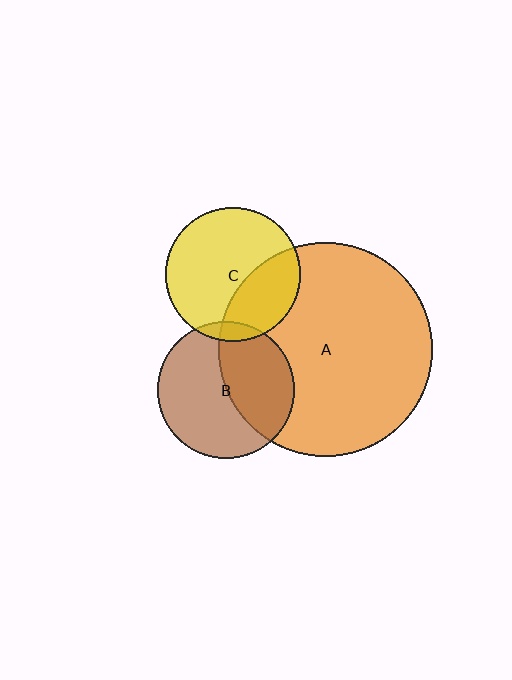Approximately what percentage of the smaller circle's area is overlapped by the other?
Approximately 5%.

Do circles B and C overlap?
Yes.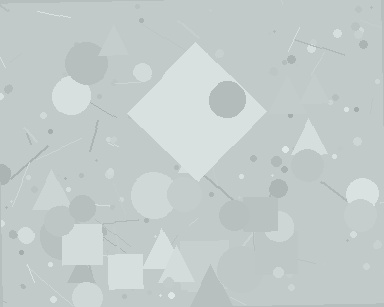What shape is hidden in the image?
A diamond is hidden in the image.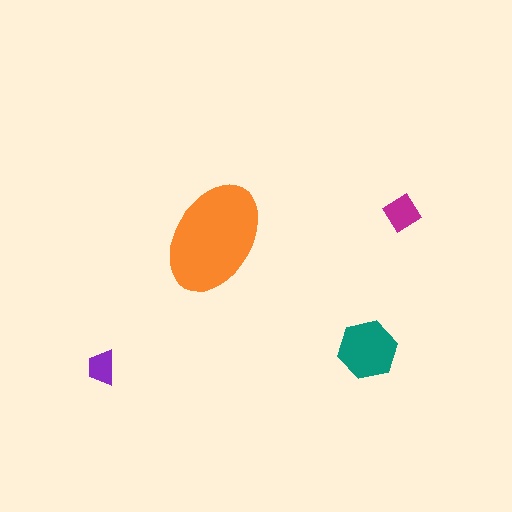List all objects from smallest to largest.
The purple trapezoid, the magenta diamond, the teal hexagon, the orange ellipse.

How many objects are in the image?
There are 4 objects in the image.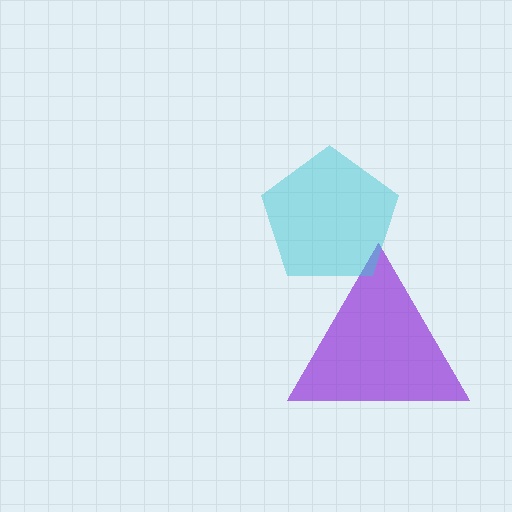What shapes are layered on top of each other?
The layered shapes are: a purple triangle, a cyan pentagon.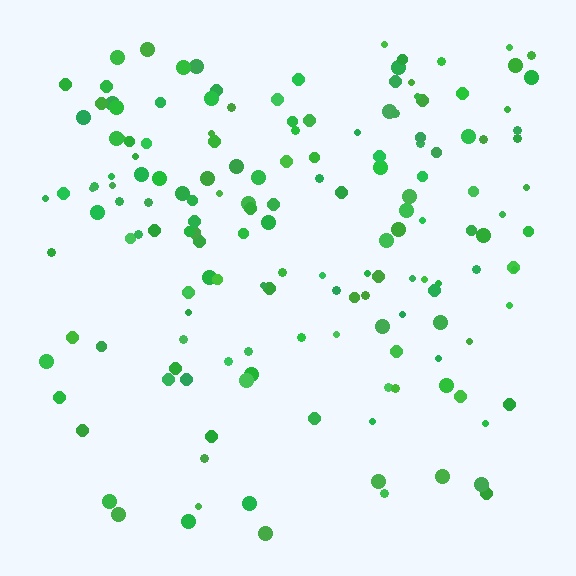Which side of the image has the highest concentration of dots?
The top.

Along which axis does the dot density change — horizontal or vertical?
Vertical.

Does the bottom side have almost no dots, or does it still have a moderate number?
Still a moderate number, just noticeably fewer than the top.